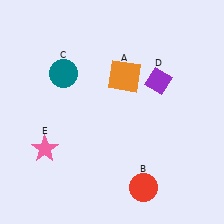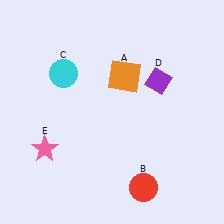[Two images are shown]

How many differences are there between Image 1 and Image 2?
There is 1 difference between the two images.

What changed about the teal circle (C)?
In Image 1, C is teal. In Image 2, it changed to cyan.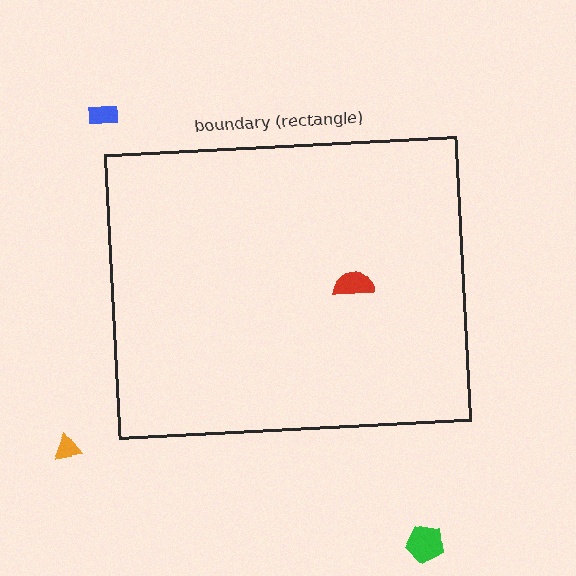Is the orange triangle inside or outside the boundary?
Outside.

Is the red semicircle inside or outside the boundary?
Inside.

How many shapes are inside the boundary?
1 inside, 3 outside.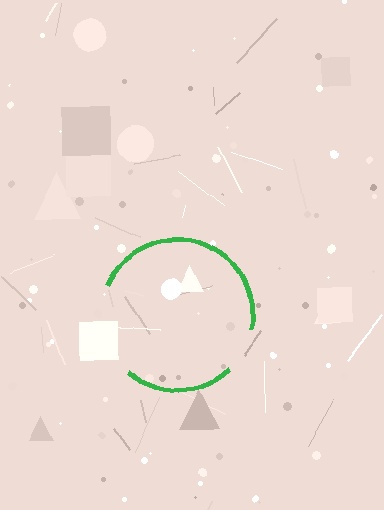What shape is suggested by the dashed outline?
The dashed outline suggests a circle.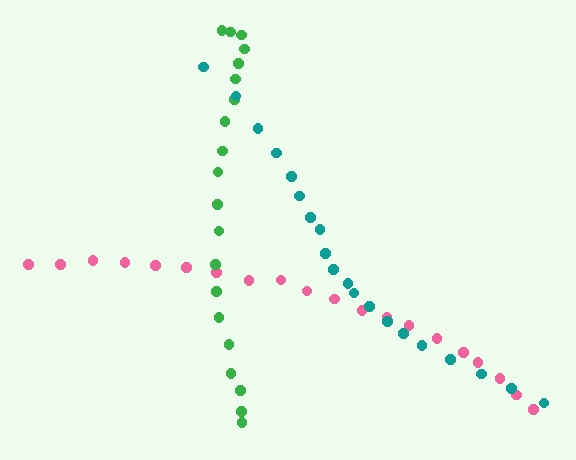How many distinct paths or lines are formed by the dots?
There are 3 distinct paths.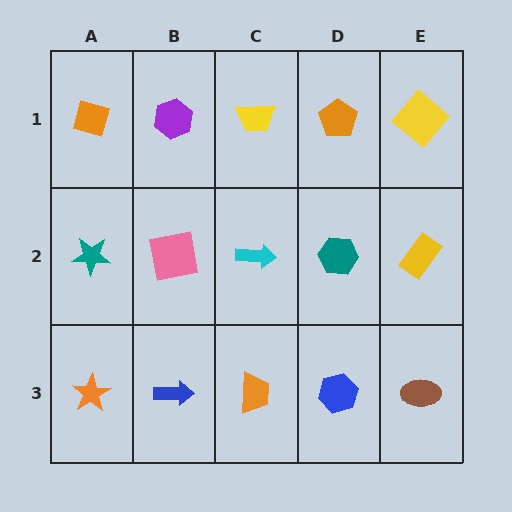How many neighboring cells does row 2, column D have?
4.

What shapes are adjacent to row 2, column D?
An orange pentagon (row 1, column D), a blue hexagon (row 3, column D), a cyan arrow (row 2, column C), a yellow rectangle (row 2, column E).